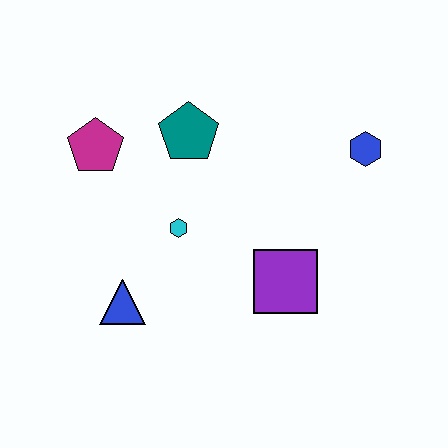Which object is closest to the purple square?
The cyan hexagon is closest to the purple square.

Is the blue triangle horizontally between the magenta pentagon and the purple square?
Yes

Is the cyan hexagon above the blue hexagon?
No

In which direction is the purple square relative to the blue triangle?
The purple square is to the right of the blue triangle.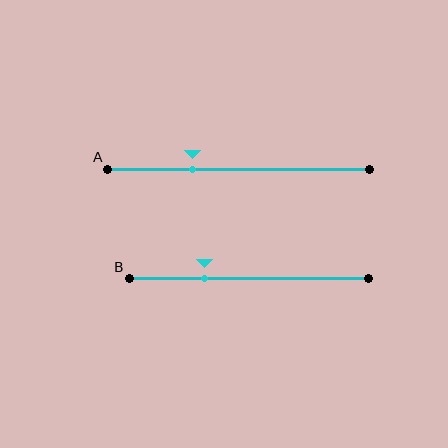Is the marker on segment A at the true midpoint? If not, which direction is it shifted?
No, the marker on segment A is shifted to the left by about 18% of the segment length.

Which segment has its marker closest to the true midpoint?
Segment A has its marker closest to the true midpoint.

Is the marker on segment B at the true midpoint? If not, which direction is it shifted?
No, the marker on segment B is shifted to the left by about 19% of the segment length.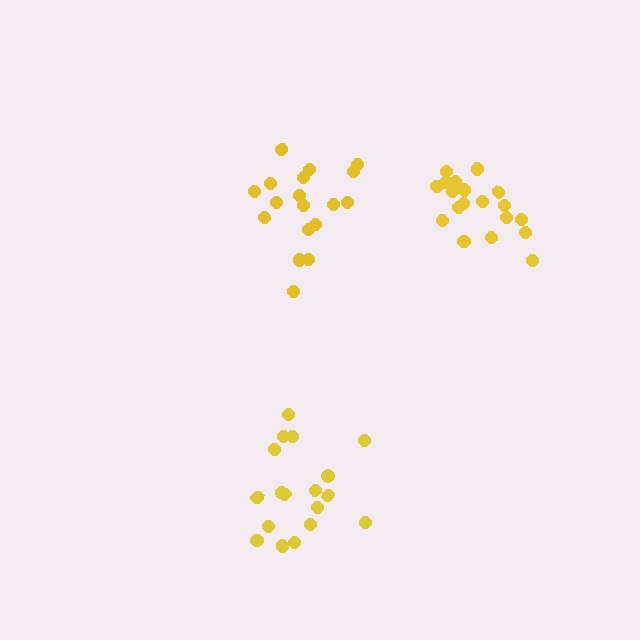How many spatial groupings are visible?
There are 3 spatial groupings.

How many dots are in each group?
Group 1: 19 dots, Group 2: 18 dots, Group 3: 18 dots (55 total).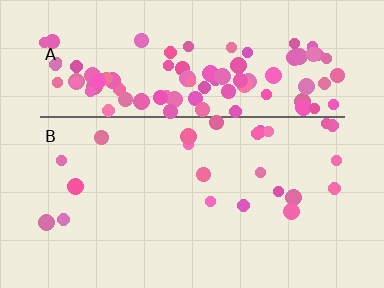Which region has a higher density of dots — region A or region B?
A (the top).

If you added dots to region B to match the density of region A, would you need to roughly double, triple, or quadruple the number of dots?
Approximately quadruple.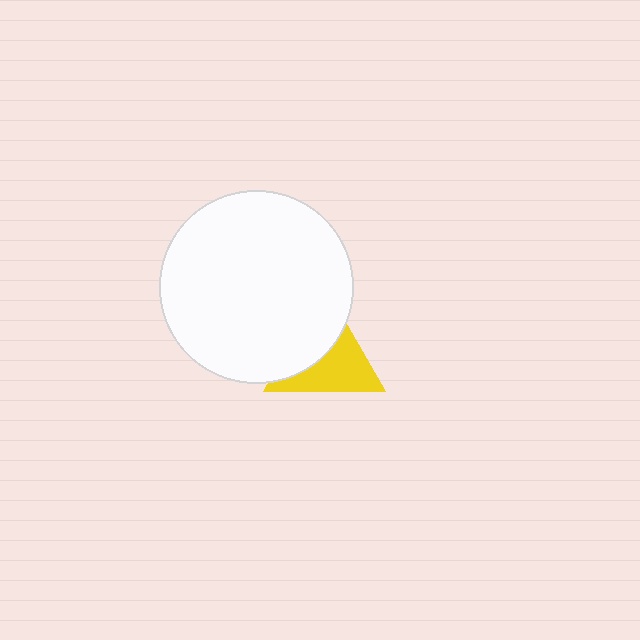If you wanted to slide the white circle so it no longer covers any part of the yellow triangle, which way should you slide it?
Slide it toward the upper-left — that is the most direct way to separate the two shapes.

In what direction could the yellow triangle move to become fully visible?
The yellow triangle could move toward the lower-right. That would shift it out from behind the white circle entirely.